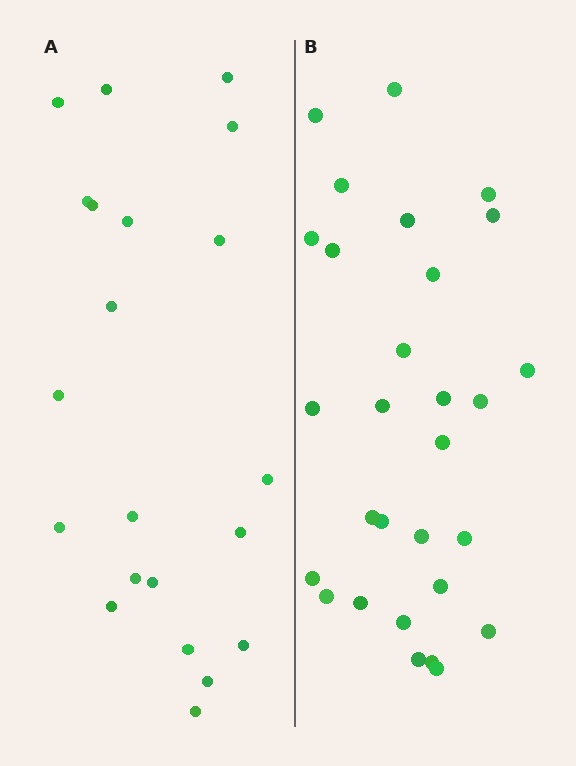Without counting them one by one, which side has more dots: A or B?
Region B (the right region) has more dots.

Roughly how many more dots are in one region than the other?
Region B has roughly 8 or so more dots than region A.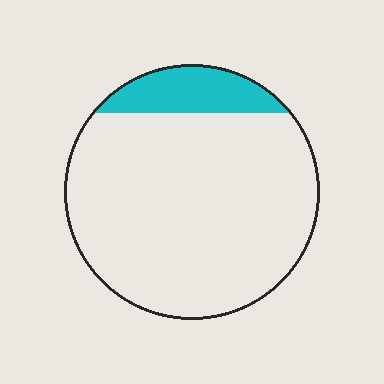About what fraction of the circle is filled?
About one eighth (1/8).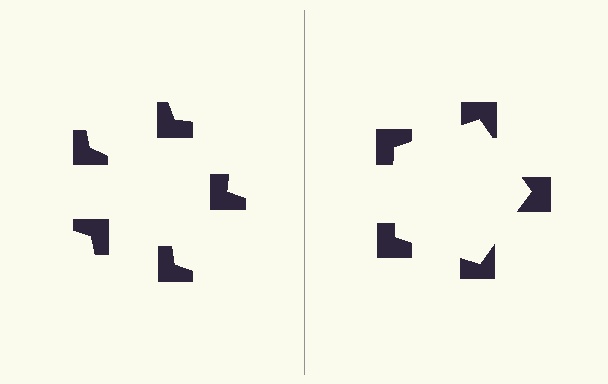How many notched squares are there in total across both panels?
10 — 5 on each side.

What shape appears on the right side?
An illusory pentagon.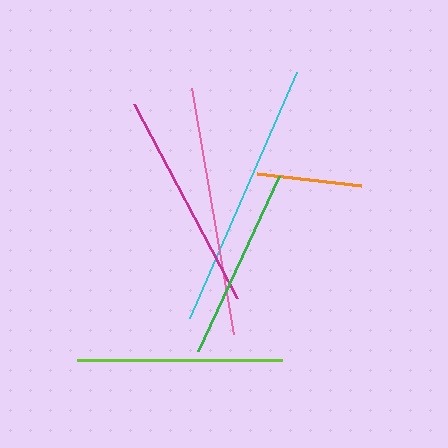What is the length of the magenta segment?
The magenta segment is approximately 219 pixels long.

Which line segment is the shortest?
The orange line is the shortest at approximately 104 pixels.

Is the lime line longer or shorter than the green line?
The lime line is longer than the green line.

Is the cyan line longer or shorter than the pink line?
The cyan line is longer than the pink line.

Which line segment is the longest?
The cyan line is the longest at approximately 268 pixels.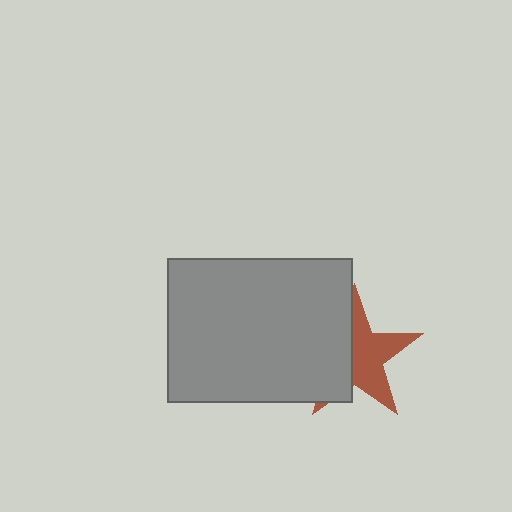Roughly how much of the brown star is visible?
About half of it is visible (roughly 53%).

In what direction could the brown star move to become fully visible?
The brown star could move right. That would shift it out from behind the gray rectangle entirely.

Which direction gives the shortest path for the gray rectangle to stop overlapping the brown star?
Moving left gives the shortest separation.